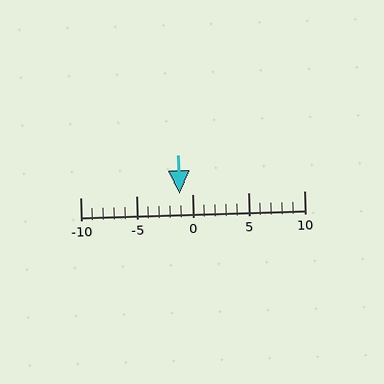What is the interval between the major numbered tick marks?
The major tick marks are spaced 5 units apart.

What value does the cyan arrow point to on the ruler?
The cyan arrow points to approximately -1.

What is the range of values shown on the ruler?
The ruler shows values from -10 to 10.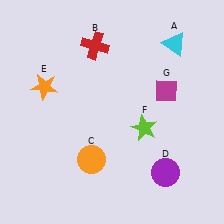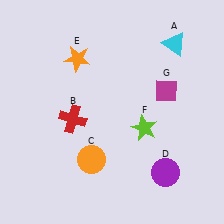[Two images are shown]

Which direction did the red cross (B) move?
The red cross (B) moved down.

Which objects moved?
The objects that moved are: the red cross (B), the orange star (E).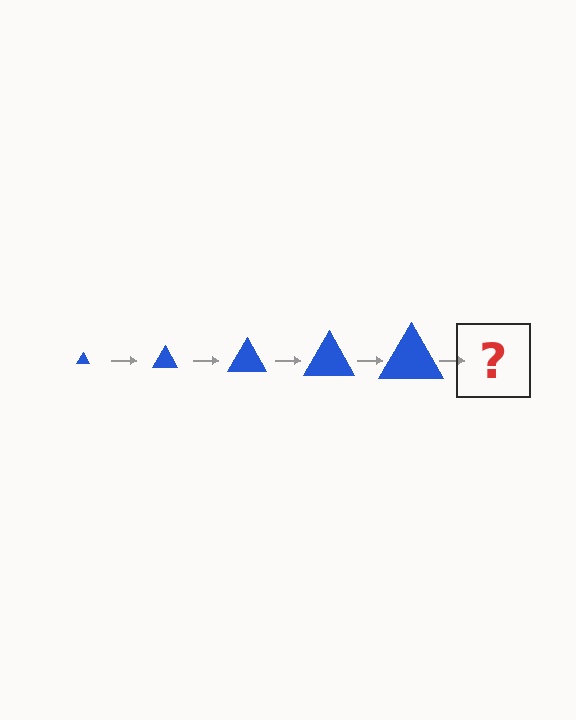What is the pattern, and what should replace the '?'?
The pattern is that the triangle gets progressively larger each step. The '?' should be a blue triangle, larger than the previous one.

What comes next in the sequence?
The next element should be a blue triangle, larger than the previous one.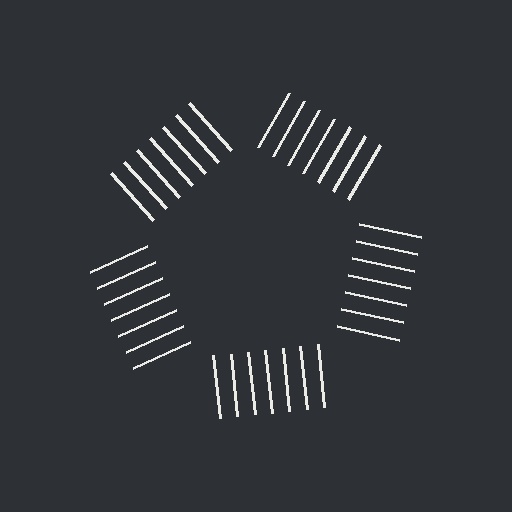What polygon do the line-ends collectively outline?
An illusory pentagon — the line segments terminate on its edges but no continuous stroke is drawn.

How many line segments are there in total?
35 — 7 along each of the 5 edges.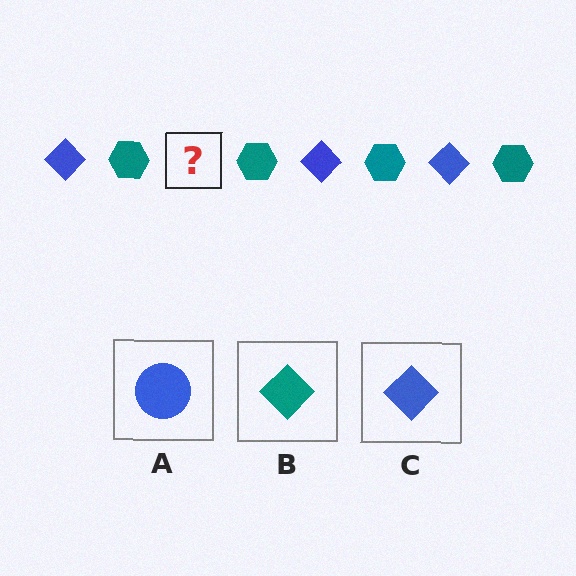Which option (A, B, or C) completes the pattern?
C.